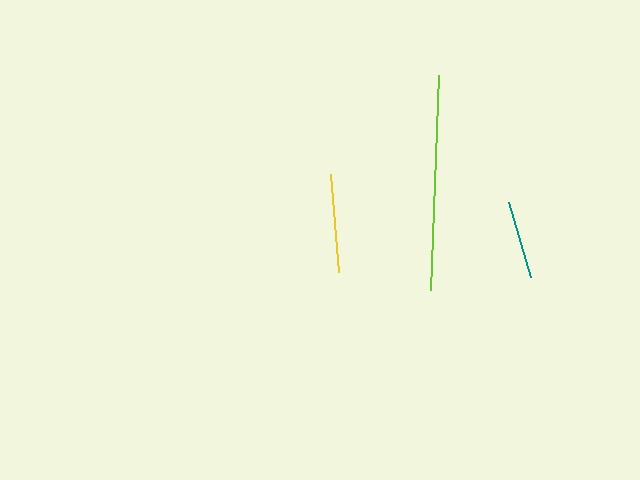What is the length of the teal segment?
The teal segment is approximately 78 pixels long.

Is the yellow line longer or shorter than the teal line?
The yellow line is longer than the teal line.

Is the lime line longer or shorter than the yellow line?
The lime line is longer than the yellow line.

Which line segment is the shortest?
The teal line is the shortest at approximately 78 pixels.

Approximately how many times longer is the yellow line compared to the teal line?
The yellow line is approximately 1.3 times the length of the teal line.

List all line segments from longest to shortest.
From longest to shortest: lime, yellow, teal.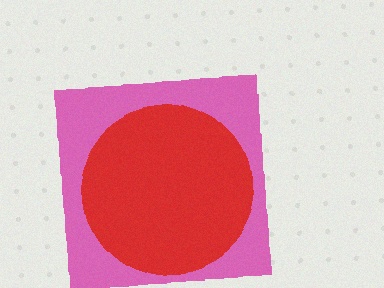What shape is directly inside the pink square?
The red circle.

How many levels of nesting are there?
2.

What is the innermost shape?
The red circle.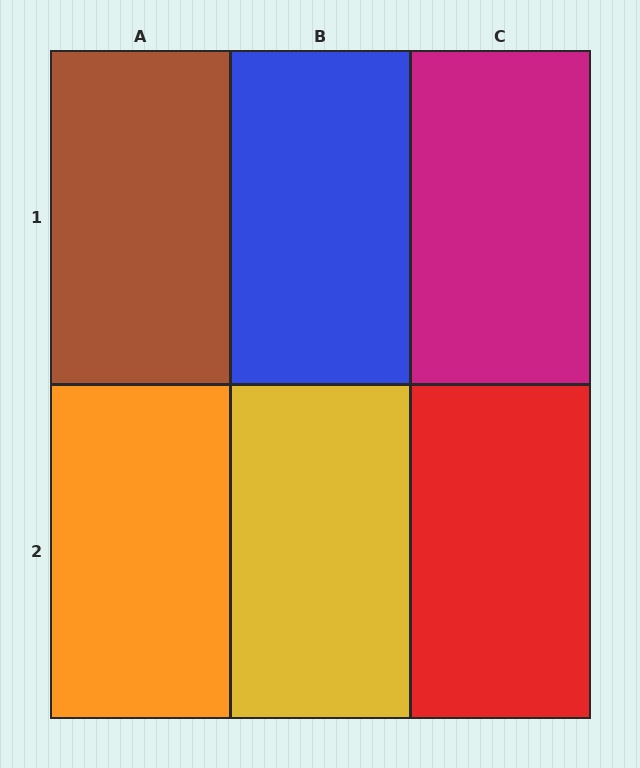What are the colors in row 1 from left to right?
Brown, blue, magenta.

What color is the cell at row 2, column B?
Yellow.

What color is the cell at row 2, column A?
Orange.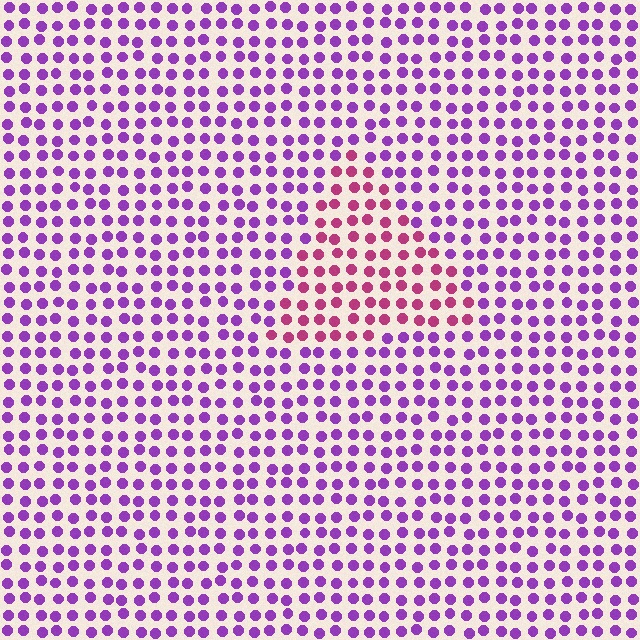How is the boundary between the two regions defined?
The boundary is defined purely by a slight shift in hue (about 46 degrees). Spacing, size, and orientation are identical on both sides.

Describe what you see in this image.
The image is filled with small purple elements in a uniform arrangement. A triangle-shaped region is visible where the elements are tinted to a slightly different hue, forming a subtle color boundary.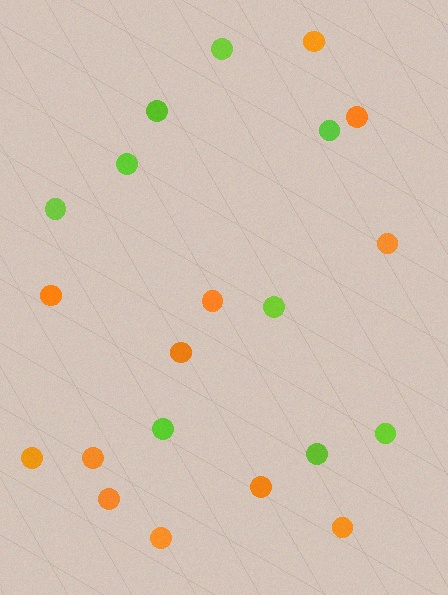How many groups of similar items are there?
There are 2 groups: one group of orange circles (12) and one group of lime circles (9).